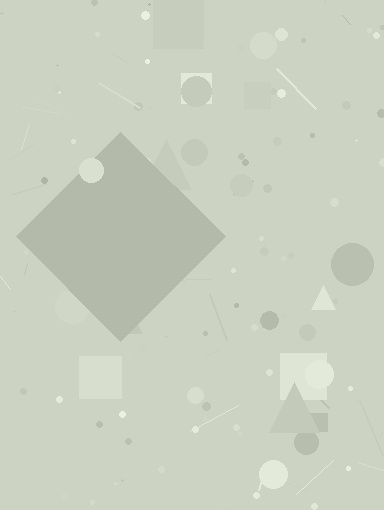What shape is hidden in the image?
A diamond is hidden in the image.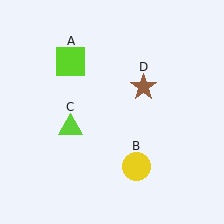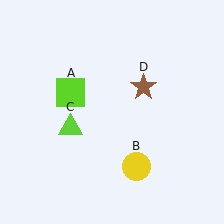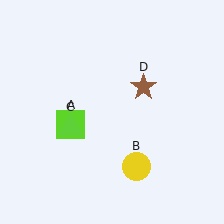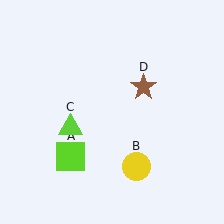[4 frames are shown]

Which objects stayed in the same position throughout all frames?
Yellow circle (object B) and lime triangle (object C) and brown star (object D) remained stationary.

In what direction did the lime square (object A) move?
The lime square (object A) moved down.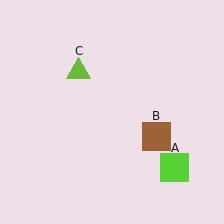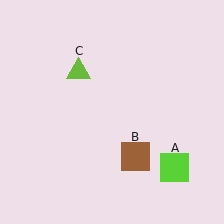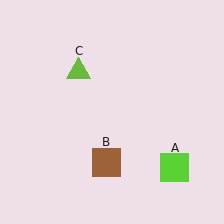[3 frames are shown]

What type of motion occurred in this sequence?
The brown square (object B) rotated clockwise around the center of the scene.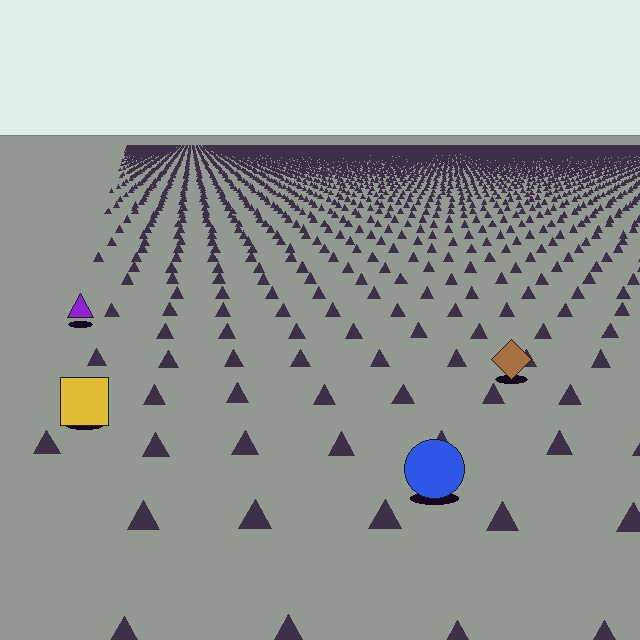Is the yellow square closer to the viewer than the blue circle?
No. The blue circle is closer — you can tell from the texture gradient: the ground texture is coarser near it.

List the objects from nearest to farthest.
From nearest to farthest: the blue circle, the yellow square, the brown diamond, the purple triangle.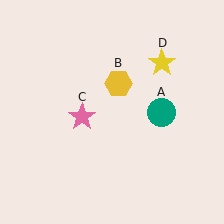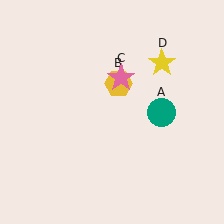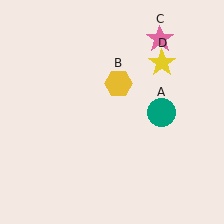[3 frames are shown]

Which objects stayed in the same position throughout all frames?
Teal circle (object A) and yellow hexagon (object B) and yellow star (object D) remained stationary.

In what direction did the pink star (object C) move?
The pink star (object C) moved up and to the right.